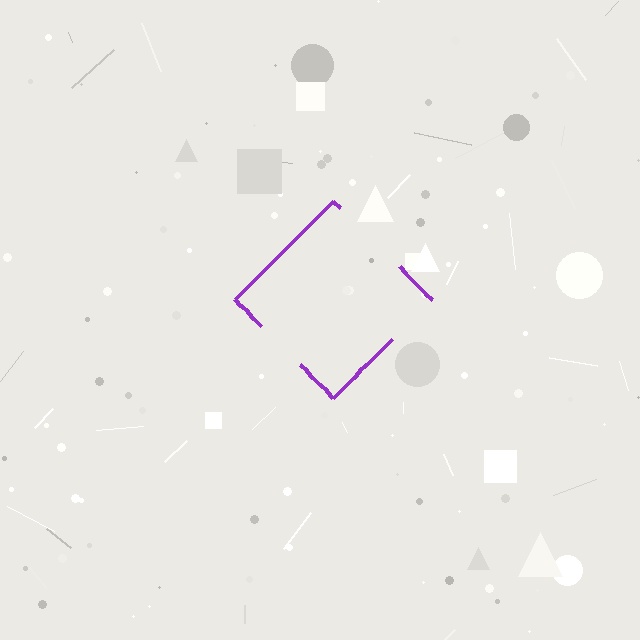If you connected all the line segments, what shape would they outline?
They would outline a diamond.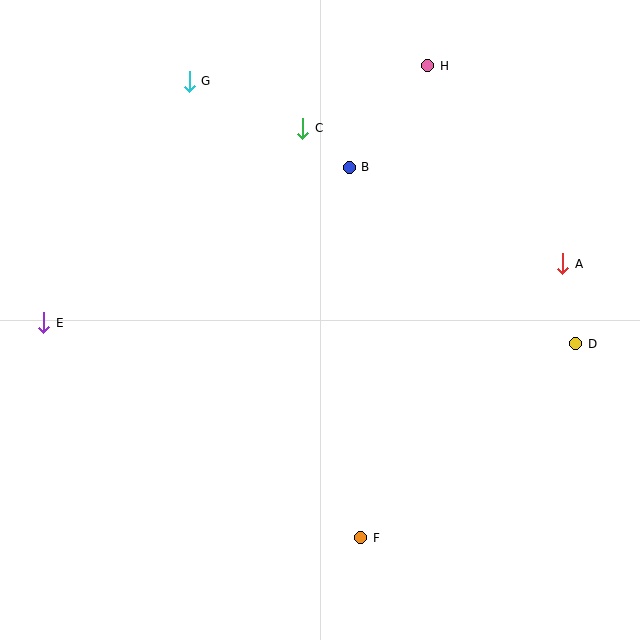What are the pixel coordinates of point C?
Point C is at (303, 128).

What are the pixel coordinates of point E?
Point E is at (44, 323).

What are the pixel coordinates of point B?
Point B is at (349, 167).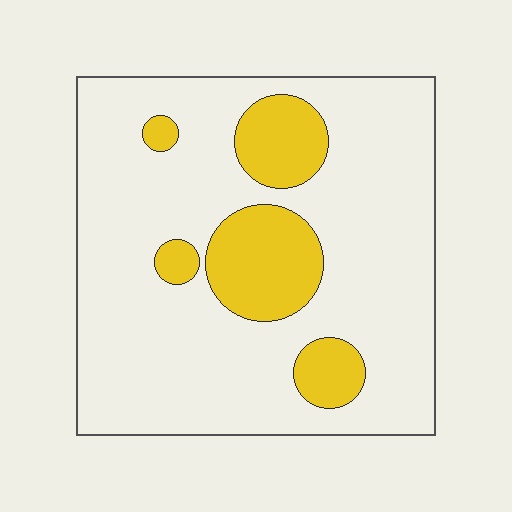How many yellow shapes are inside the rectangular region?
5.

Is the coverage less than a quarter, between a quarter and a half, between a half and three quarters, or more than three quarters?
Less than a quarter.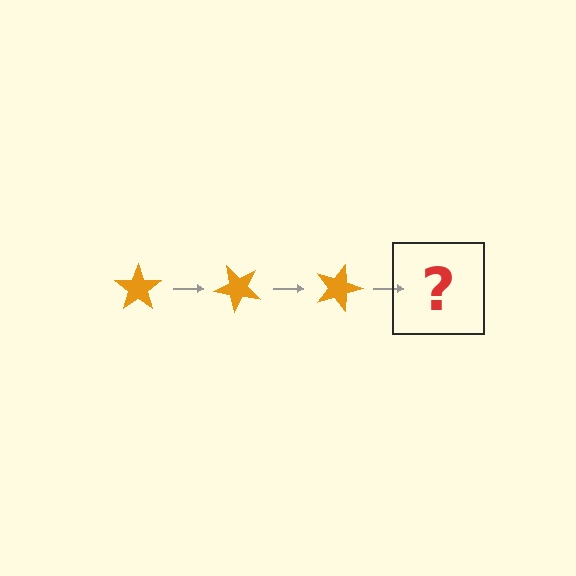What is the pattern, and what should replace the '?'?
The pattern is that the star rotates 45 degrees each step. The '?' should be an orange star rotated 135 degrees.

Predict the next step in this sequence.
The next step is an orange star rotated 135 degrees.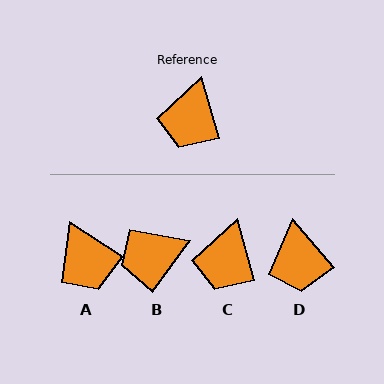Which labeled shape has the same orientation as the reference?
C.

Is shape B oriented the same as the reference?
No, it is off by about 52 degrees.